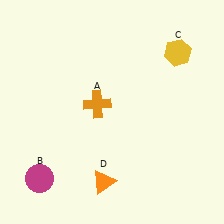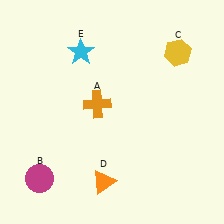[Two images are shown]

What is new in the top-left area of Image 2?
A cyan star (E) was added in the top-left area of Image 2.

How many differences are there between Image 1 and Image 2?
There is 1 difference between the two images.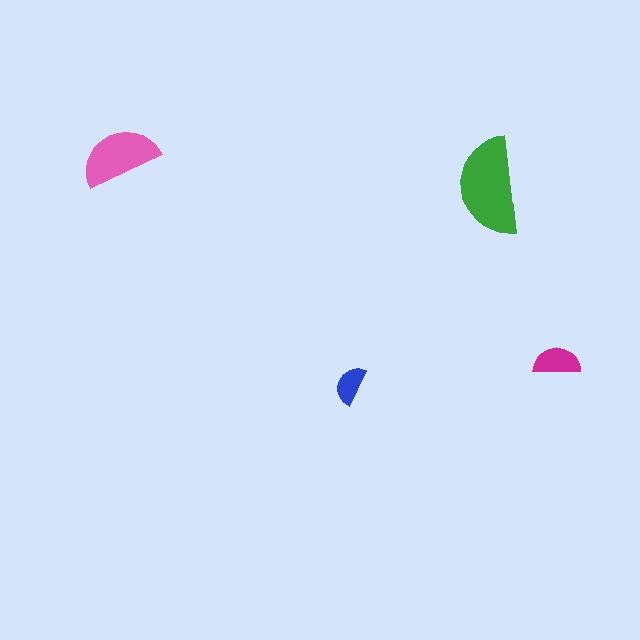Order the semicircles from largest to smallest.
the green one, the pink one, the magenta one, the blue one.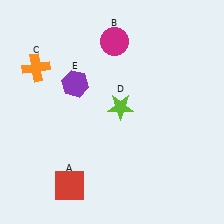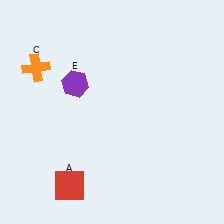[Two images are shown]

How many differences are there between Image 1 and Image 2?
There are 2 differences between the two images.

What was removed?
The magenta circle (B), the lime star (D) were removed in Image 2.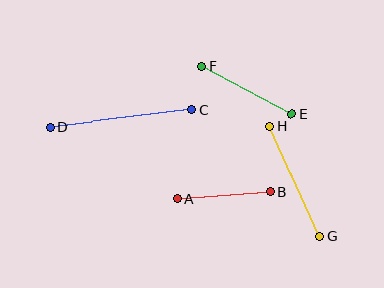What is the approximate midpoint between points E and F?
The midpoint is at approximately (246, 90) pixels.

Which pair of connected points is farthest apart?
Points C and D are farthest apart.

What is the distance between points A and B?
The distance is approximately 93 pixels.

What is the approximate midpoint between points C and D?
The midpoint is at approximately (121, 118) pixels.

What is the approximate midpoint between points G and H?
The midpoint is at approximately (295, 181) pixels.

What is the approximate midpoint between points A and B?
The midpoint is at approximately (224, 195) pixels.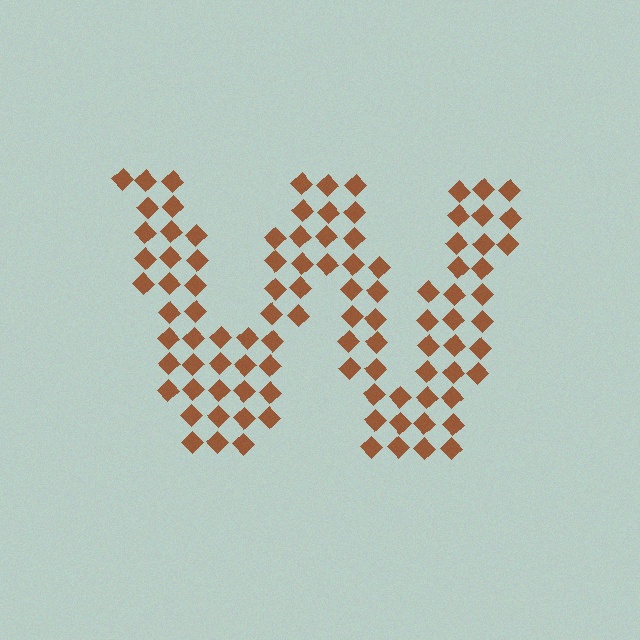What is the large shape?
The large shape is the letter W.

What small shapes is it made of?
It is made of small diamonds.